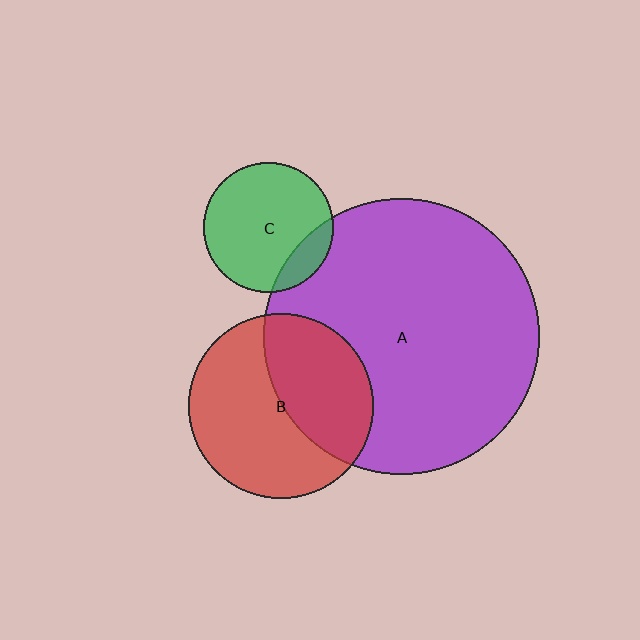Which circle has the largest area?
Circle A (purple).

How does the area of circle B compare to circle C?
Approximately 2.0 times.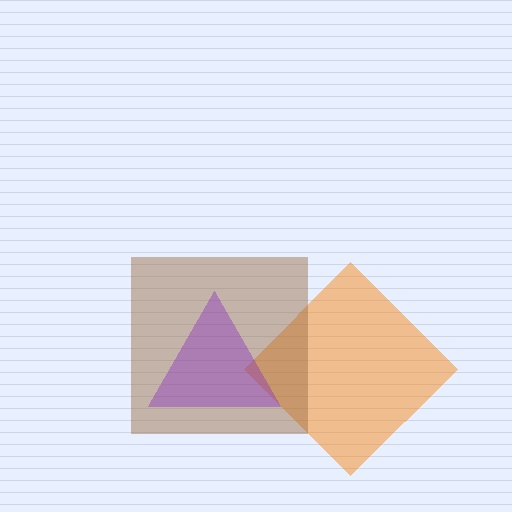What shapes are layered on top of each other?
The layered shapes are: an orange diamond, a brown square, a purple triangle.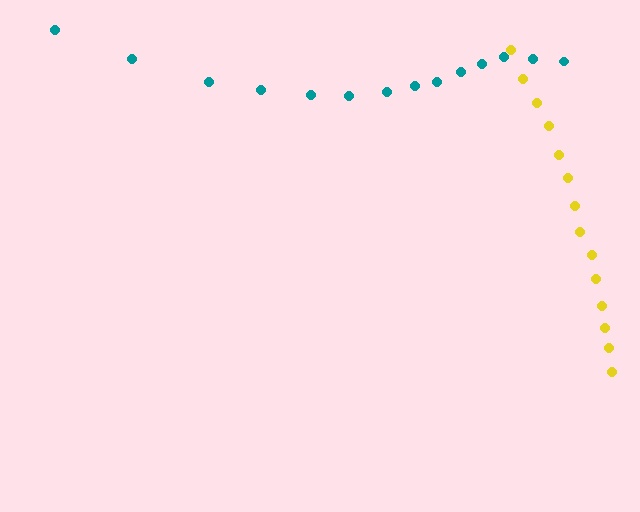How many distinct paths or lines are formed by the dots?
There are 2 distinct paths.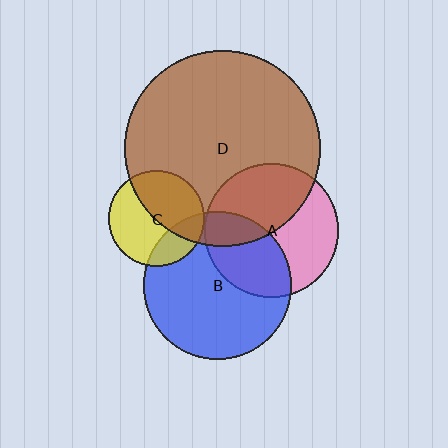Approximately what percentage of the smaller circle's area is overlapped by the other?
Approximately 45%.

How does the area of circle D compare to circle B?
Approximately 1.8 times.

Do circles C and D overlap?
Yes.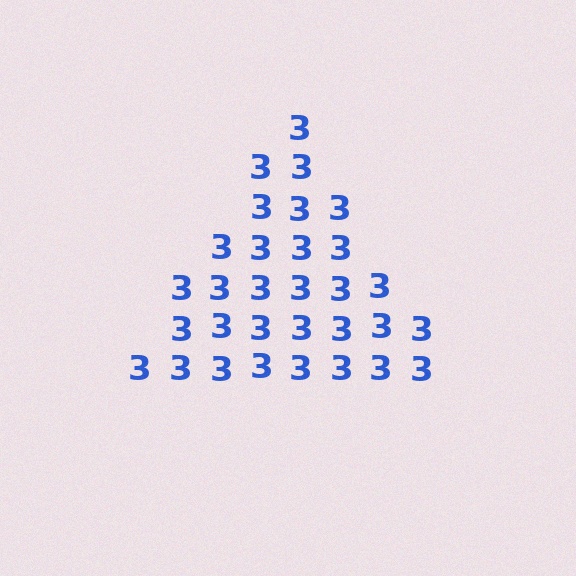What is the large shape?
The large shape is a triangle.